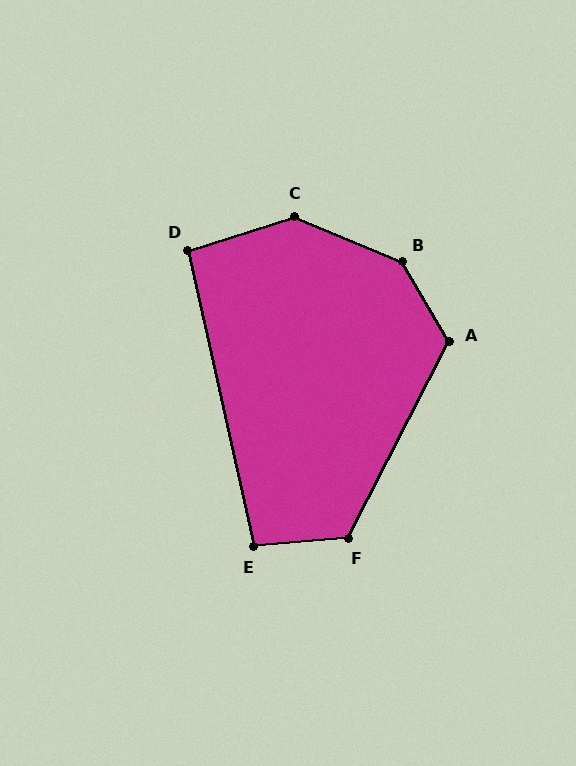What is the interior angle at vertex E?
Approximately 98 degrees (obtuse).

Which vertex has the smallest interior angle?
D, at approximately 95 degrees.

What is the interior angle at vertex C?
Approximately 140 degrees (obtuse).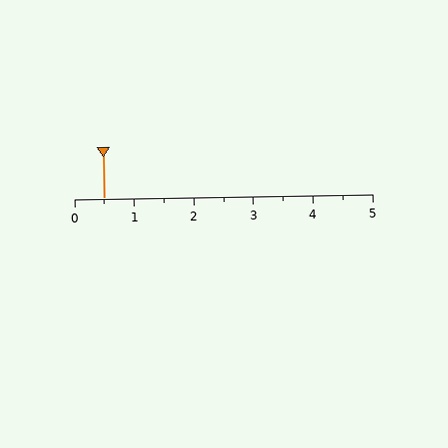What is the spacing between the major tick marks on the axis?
The major ticks are spaced 1 apart.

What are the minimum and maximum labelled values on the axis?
The axis runs from 0 to 5.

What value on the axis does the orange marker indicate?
The marker indicates approximately 0.5.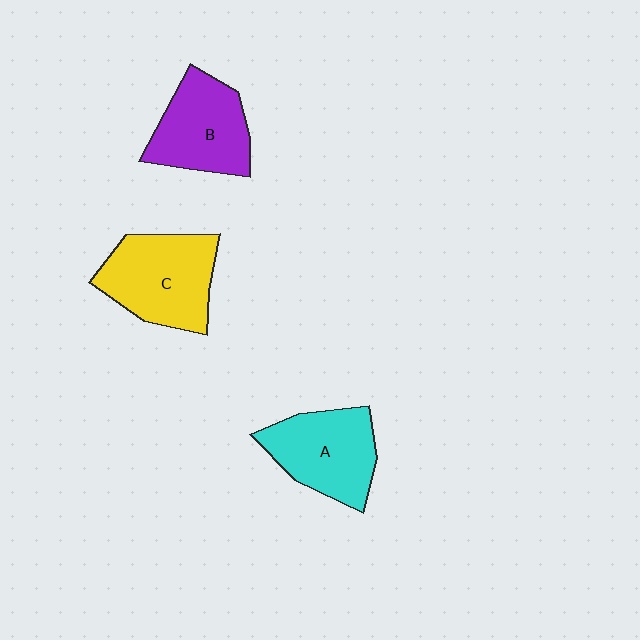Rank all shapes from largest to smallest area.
From largest to smallest: C (yellow), A (cyan), B (purple).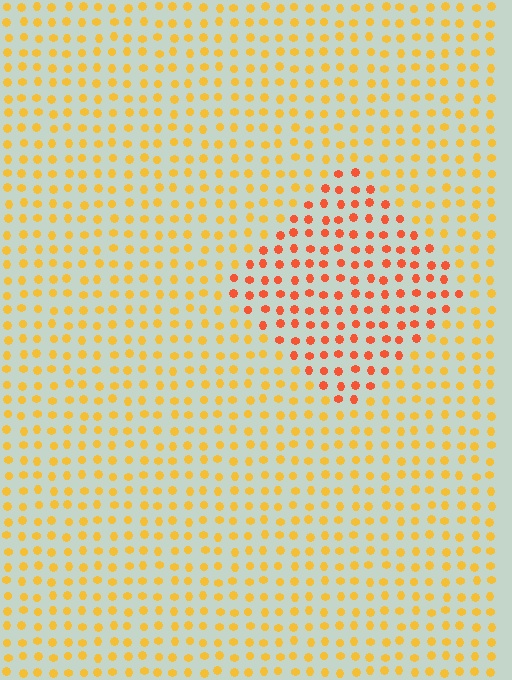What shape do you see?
I see a diamond.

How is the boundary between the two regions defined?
The boundary is defined purely by a slight shift in hue (about 33 degrees). Spacing, size, and orientation are identical on both sides.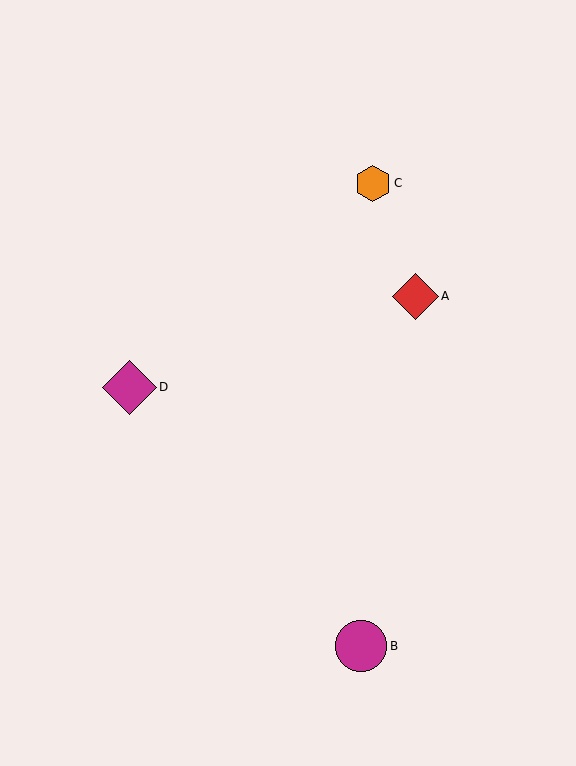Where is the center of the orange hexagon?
The center of the orange hexagon is at (373, 183).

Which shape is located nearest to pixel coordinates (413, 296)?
The red diamond (labeled A) at (415, 296) is nearest to that location.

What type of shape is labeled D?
Shape D is a magenta diamond.